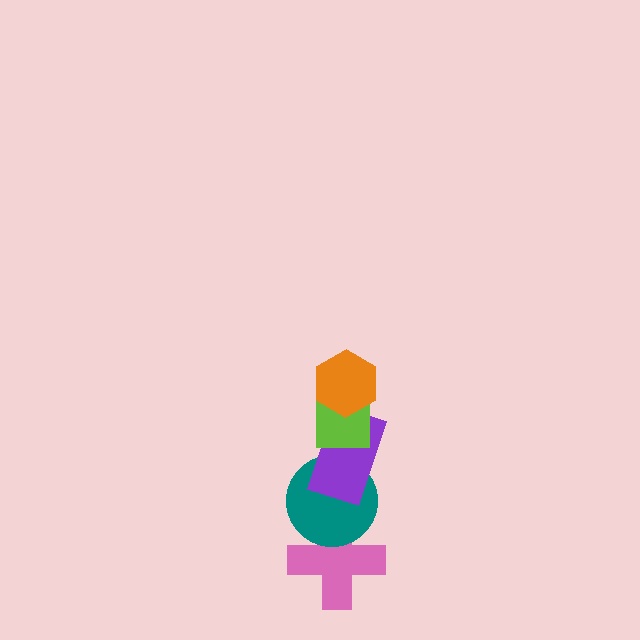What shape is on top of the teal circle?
The purple rectangle is on top of the teal circle.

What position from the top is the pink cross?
The pink cross is 5th from the top.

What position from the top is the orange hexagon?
The orange hexagon is 1st from the top.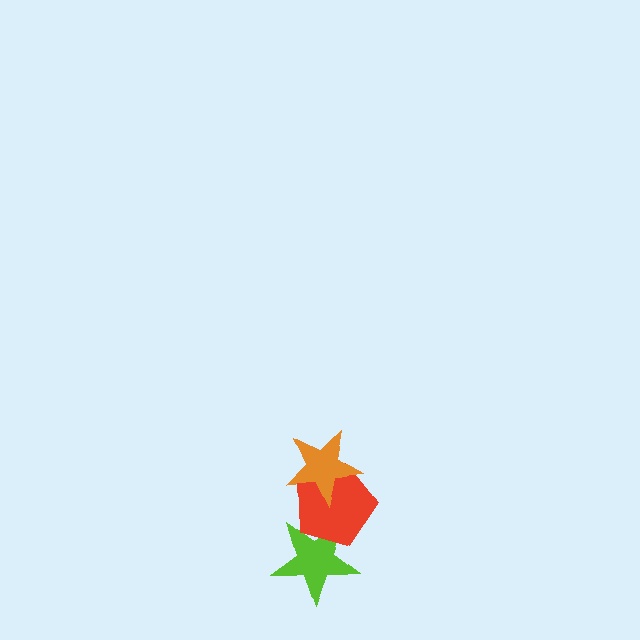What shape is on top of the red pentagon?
The orange star is on top of the red pentagon.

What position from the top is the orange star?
The orange star is 1st from the top.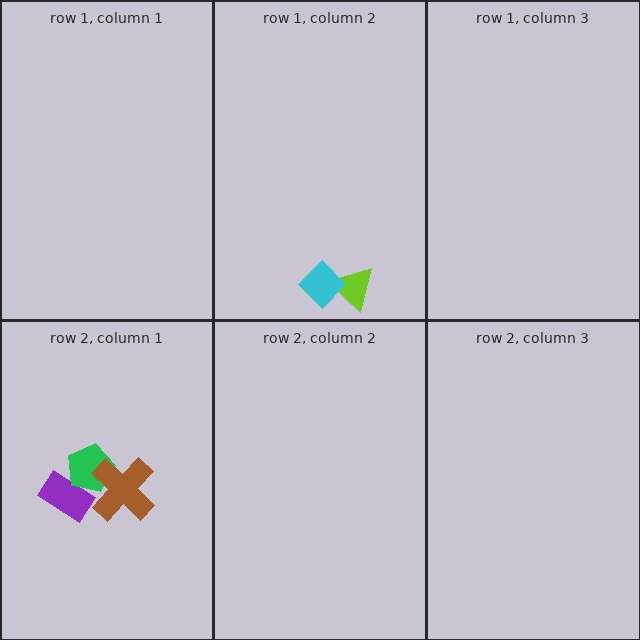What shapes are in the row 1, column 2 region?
The lime triangle, the cyan diamond.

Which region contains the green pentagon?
The row 2, column 1 region.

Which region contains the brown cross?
The row 2, column 1 region.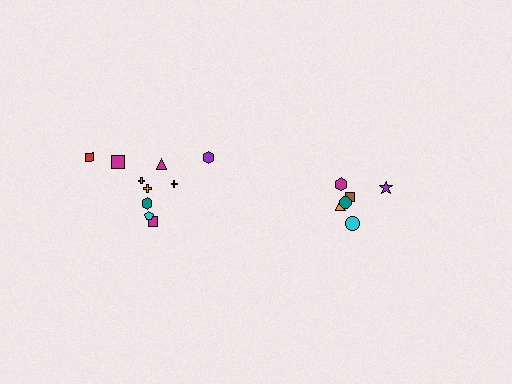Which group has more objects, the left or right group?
The left group.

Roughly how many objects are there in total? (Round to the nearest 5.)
Roughly 15 objects in total.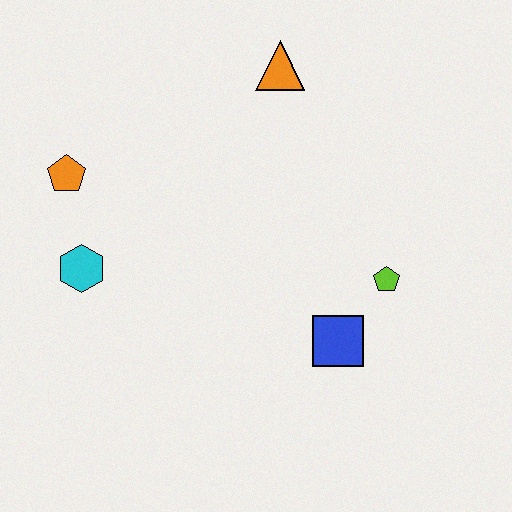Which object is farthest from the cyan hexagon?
The lime pentagon is farthest from the cyan hexagon.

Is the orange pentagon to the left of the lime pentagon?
Yes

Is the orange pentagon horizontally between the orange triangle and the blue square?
No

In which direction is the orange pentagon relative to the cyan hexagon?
The orange pentagon is above the cyan hexagon.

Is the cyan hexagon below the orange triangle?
Yes